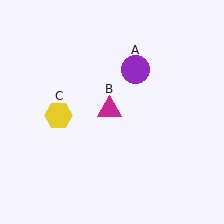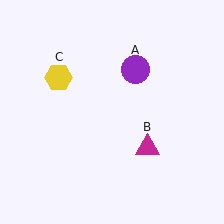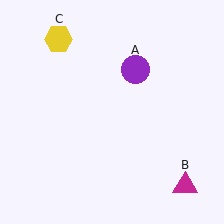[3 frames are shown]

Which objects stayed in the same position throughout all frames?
Purple circle (object A) remained stationary.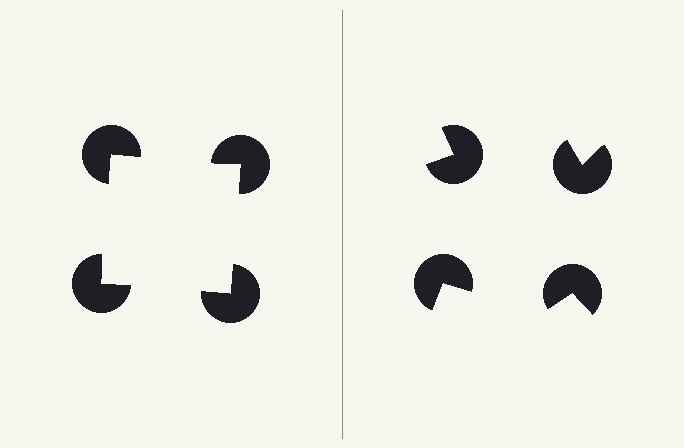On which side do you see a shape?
An illusory square appears on the left side. On the right side the wedge cuts are rotated, so no coherent shape forms.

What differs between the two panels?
The pac-man discs are positioned identically on both sides; only the wedge orientations differ. On the left they align to a square; on the right they are misaligned.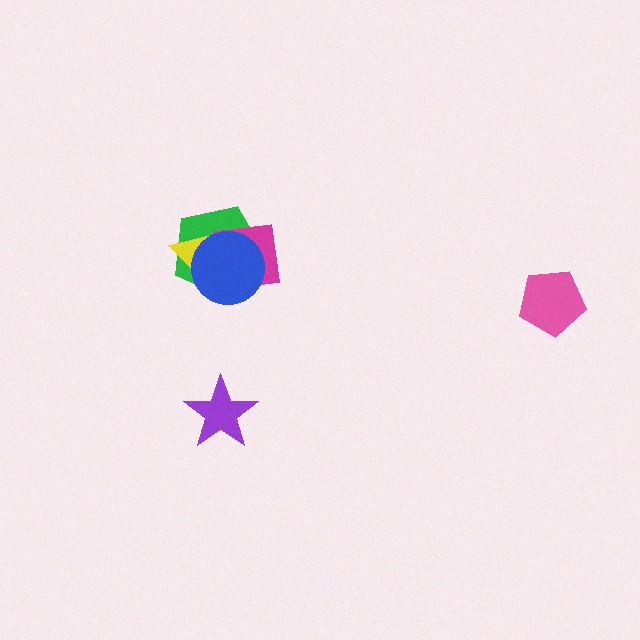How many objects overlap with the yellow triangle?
3 objects overlap with the yellow triangle.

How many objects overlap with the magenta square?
3 objects overlap with the magenta square.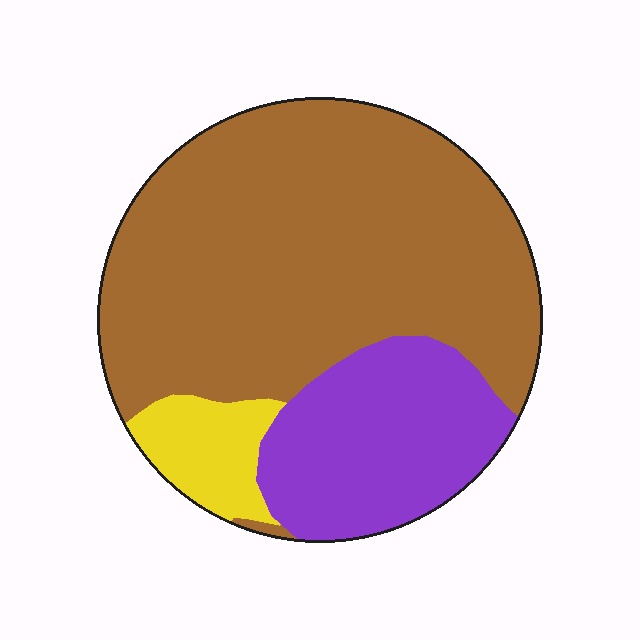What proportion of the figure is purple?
Purple covers roughly 25% of the figure.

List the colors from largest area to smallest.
From largest to smallest: brown, purple, yellow.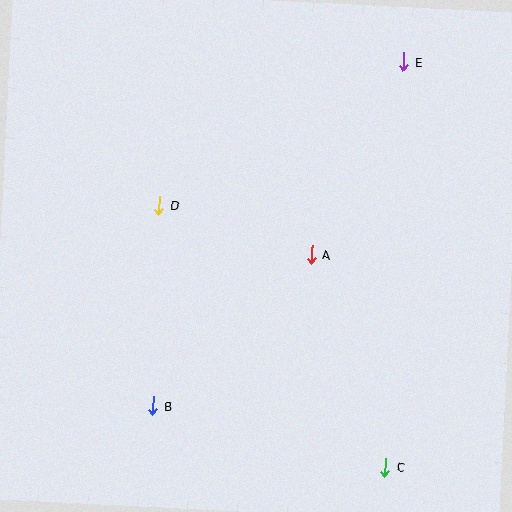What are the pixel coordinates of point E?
Point E is at (404, 62).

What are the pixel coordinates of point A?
Point A is at (311, 255).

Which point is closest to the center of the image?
Point A at (311, 255) is closest to the center.